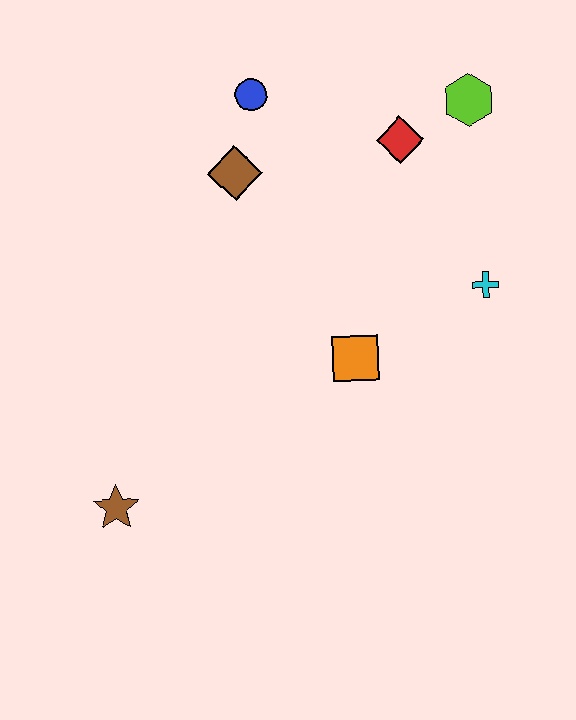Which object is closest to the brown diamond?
The blue circle is closest to the brown diamond.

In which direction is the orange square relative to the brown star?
The orange square is to the right of the brown star.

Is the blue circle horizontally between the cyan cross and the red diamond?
No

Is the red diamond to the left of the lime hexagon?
Yes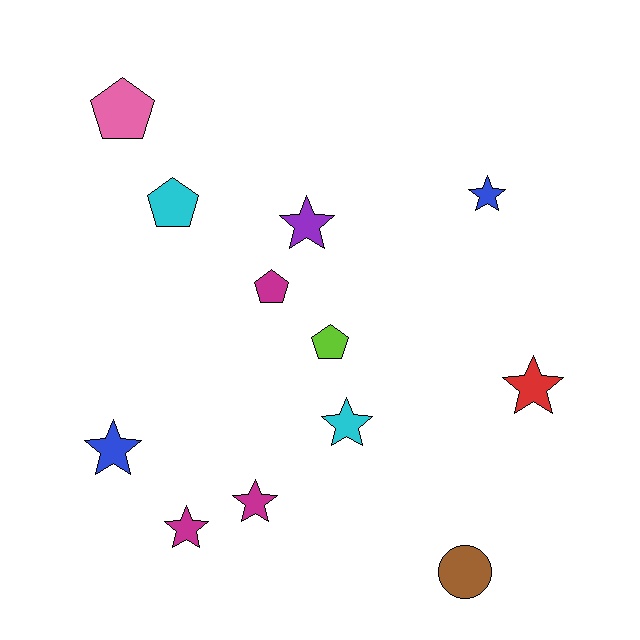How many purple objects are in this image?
There is 1 purple object.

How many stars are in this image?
There are 7 stars.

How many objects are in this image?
There are 12 objects.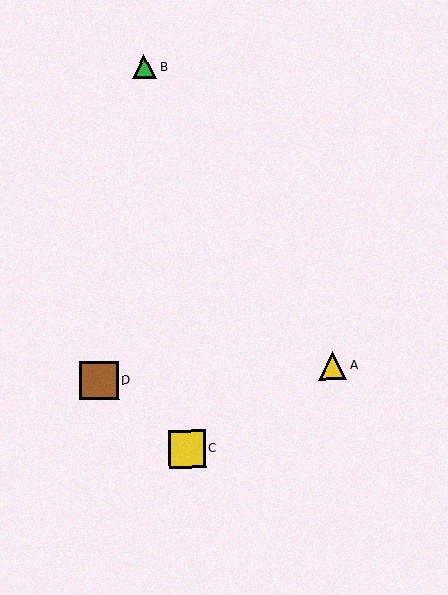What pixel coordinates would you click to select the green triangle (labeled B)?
Click at (144, 67) to select the green triangle B.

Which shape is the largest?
The brown square (labeled D) is the largest.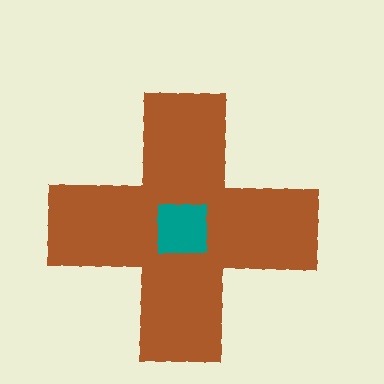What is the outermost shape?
The brown cross.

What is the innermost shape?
The teal square.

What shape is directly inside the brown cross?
The teal square.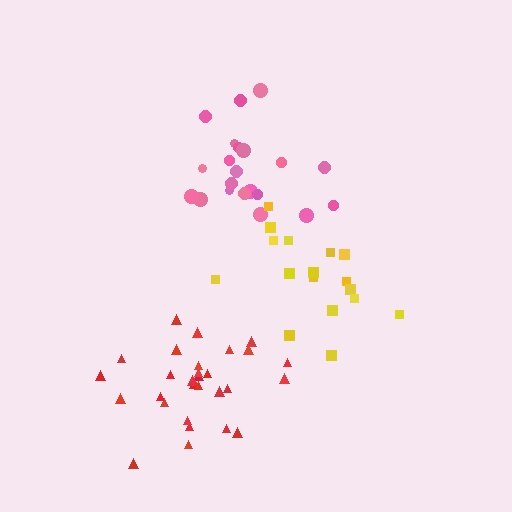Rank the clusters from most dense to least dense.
pink, red, yellow.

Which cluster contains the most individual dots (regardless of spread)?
Red (29).